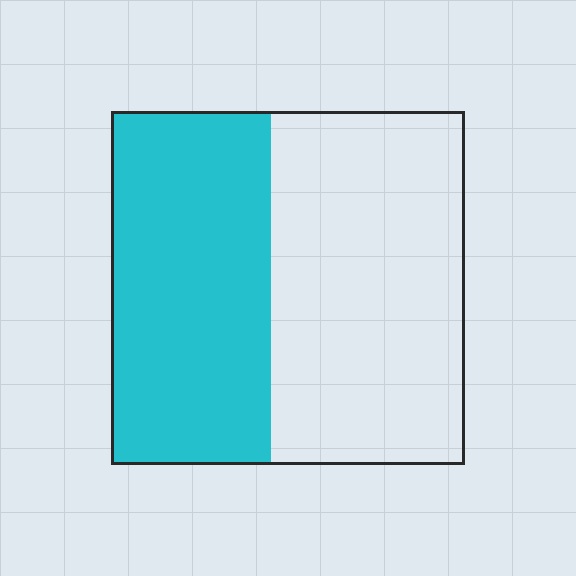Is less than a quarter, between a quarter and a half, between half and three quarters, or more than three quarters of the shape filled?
Between a quarter and a half.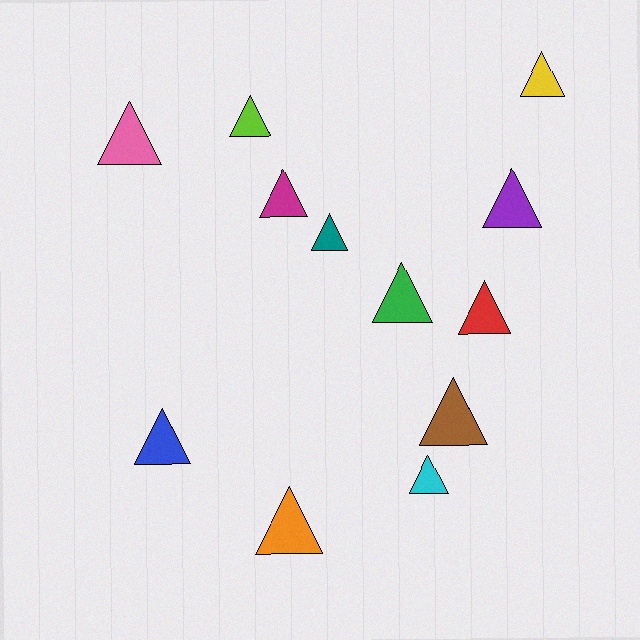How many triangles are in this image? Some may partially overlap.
There are 12 triangles.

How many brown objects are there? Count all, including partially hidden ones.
There is 1 brown object.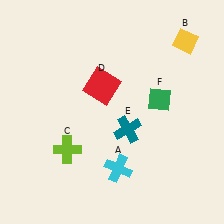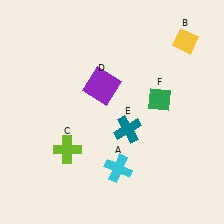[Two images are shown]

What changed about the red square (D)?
In Image 1, D is red. In Image 2, it changed to purple.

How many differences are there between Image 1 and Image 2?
There is 1 difference between the two images.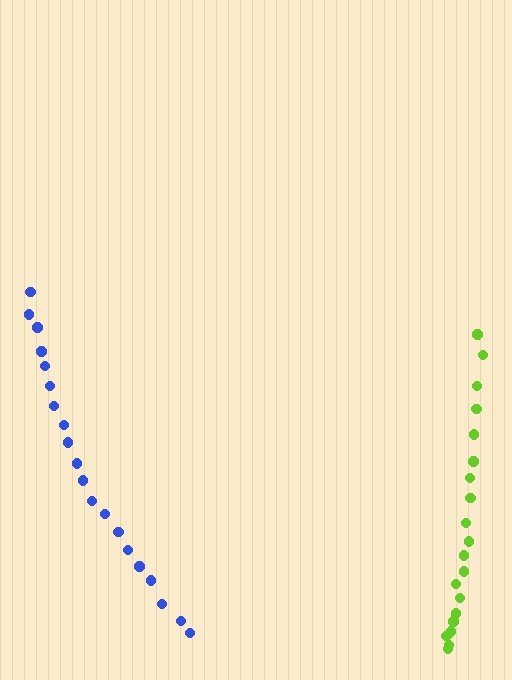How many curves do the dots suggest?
There are 2 distinct paths.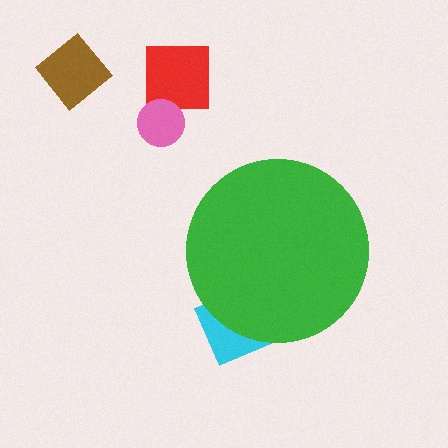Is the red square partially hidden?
No, the red square is fully visible.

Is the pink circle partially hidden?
No, the pink circle is fully visible.